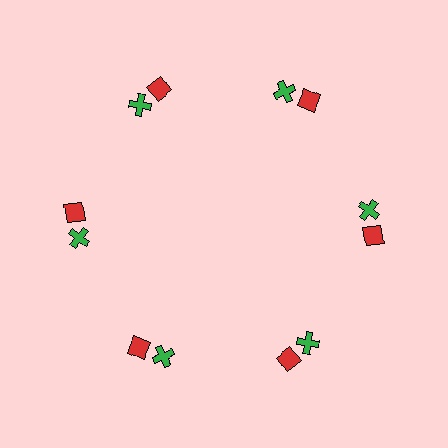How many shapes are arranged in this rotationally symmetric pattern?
There are 12 shapes, arranged in 6 groups of 2.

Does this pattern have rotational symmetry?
Yes, this pattern has 6-fold rotational symmetry. It looks the same after rotating 60 degrees around the center.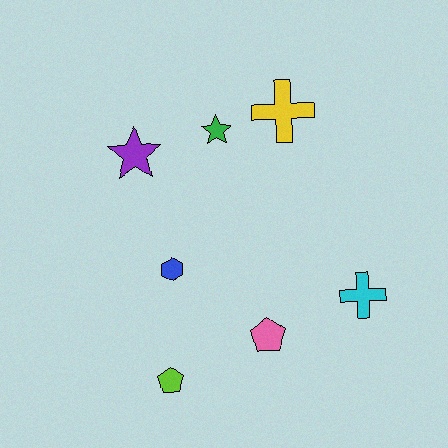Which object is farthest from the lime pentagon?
The yellow cross is farthest from the lime pentagon.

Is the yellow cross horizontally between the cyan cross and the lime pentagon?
Yes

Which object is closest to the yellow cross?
The green star is closest to the yellow cross.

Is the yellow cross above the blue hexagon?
Yes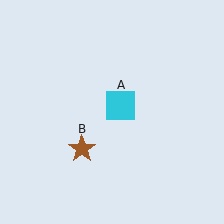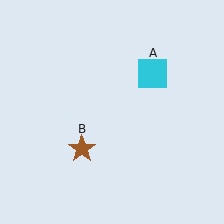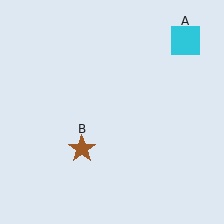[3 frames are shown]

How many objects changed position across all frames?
1 object changed position: cyan square (object A).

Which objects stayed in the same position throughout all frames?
Brown star (object B) remained stationary.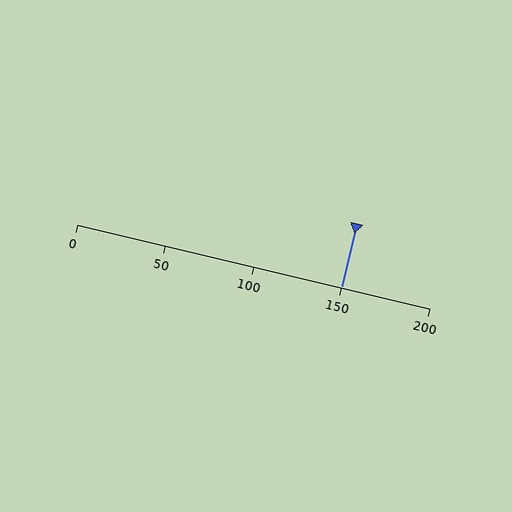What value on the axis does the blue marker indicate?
The marker indicates approximately 150.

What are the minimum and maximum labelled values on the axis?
The axis runs from 0 to 200.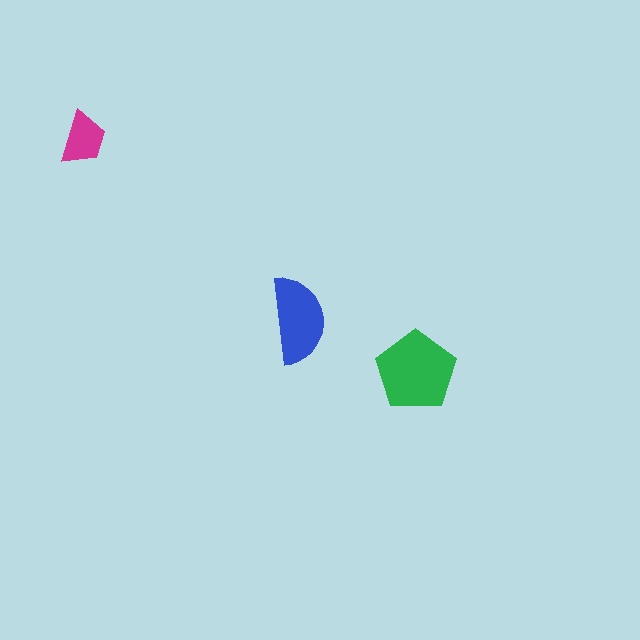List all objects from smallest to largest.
The magenta trapezoid, the blue semicircle, the green pentagon.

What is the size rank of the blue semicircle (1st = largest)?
2nd.